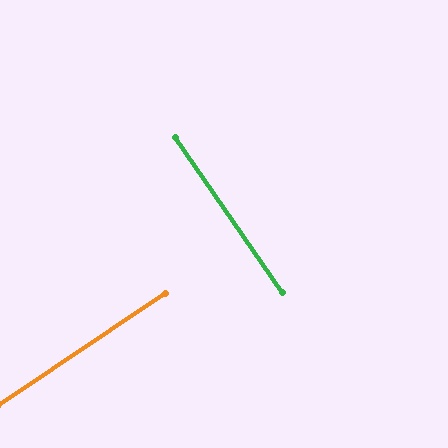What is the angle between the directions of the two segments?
Approximately 89 degrees.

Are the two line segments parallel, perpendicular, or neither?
Perpendicular — they meet at approximately 89°.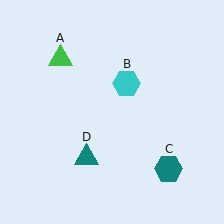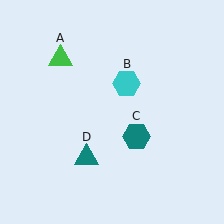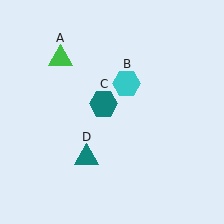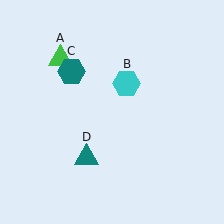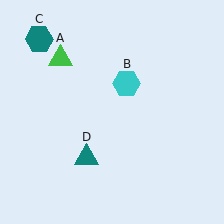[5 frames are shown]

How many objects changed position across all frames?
1 object changed position: teal hexagon (object C).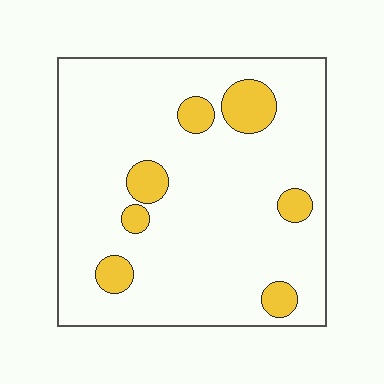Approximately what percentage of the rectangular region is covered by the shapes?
Approximately 10%.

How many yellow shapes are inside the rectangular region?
7.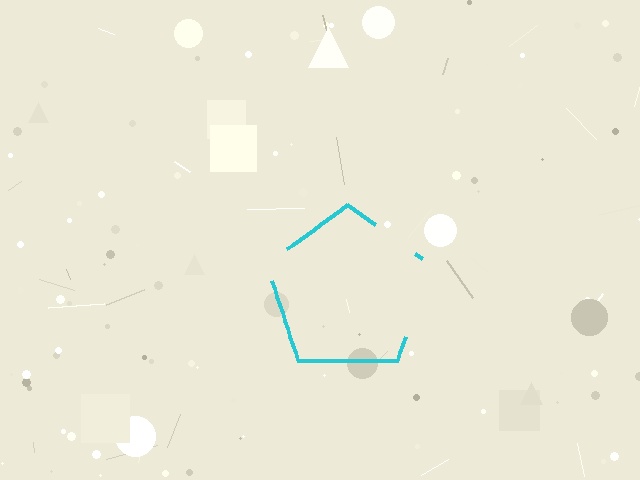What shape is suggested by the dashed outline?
The dashed outline suggests a pentagon.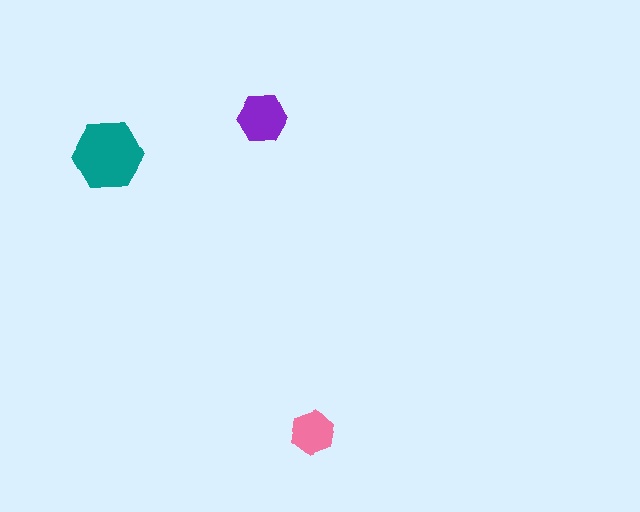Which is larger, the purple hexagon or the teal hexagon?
The teal one.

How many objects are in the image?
There are 3 objects in the image.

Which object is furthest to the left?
The teal hexagon is leftmost.